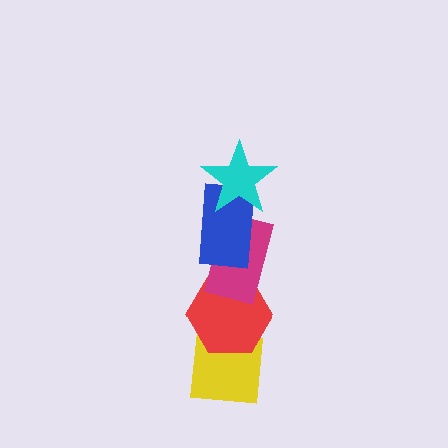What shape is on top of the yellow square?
The red hexagon is on top of the yellow square.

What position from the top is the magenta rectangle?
The magenta rectangle is 3rd from the top.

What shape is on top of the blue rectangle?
The cyan star is on top of the blue rectangle.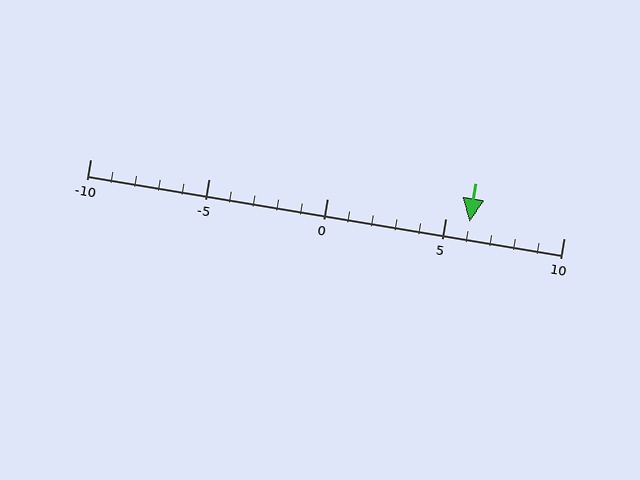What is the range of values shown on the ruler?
The ruler shows values from -10 to 10.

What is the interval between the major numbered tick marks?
The major tick marks are spaced 5 units apart.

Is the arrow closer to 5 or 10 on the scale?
The arrow is closer to 5.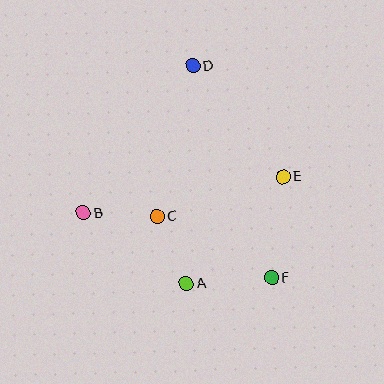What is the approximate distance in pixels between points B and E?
The distance between B and E is approximately 203 pixels.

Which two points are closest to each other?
Points A and C are closest to each other.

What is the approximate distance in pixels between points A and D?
The distance between A and D is approximately 218 pixels.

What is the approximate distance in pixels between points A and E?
The distance between A and E is approximately 144 pixels.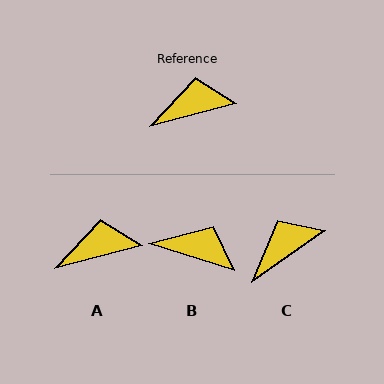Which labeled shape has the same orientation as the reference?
A.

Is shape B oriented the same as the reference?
No, it is off by about 32 degrees.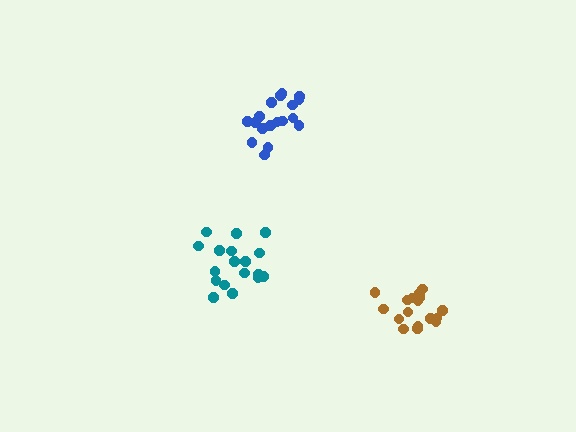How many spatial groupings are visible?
There are 3 spatial groupings.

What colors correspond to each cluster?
The clusters are colored: teal, blue, brown.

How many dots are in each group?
Group 1: 18 dots, Group 2: 18 dots, Group 3: 17 dots (53 total).